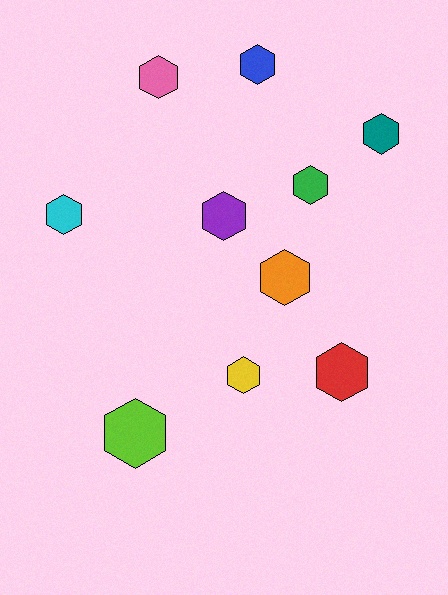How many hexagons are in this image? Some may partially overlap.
There are 10 hexagons.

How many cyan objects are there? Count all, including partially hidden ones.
There is 1 cyan object.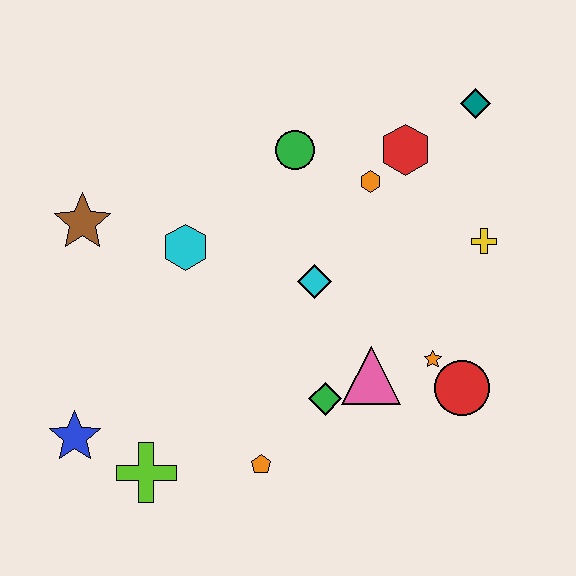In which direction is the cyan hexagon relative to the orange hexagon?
The cyan hexagon is to the left of the orange hexagon.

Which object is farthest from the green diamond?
The teal diamond is farthest from the green diamond.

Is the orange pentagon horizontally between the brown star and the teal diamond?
Yes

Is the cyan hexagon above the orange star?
Yes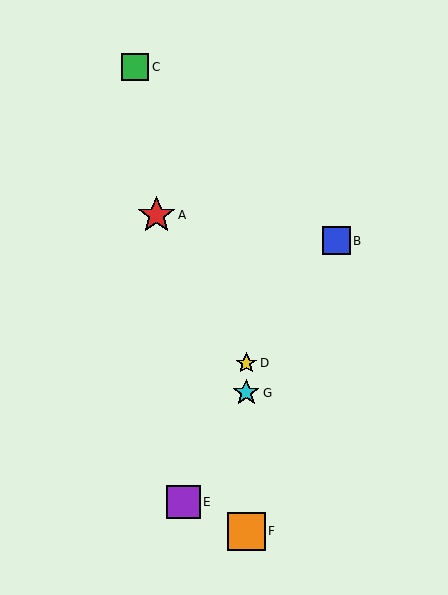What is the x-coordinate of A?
Object A is at x≈156.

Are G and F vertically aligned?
Yes, both are at x≈246.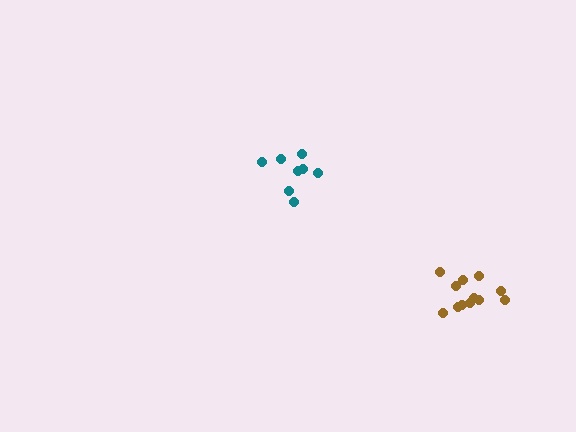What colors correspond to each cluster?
The clusters are colored: teal, brown.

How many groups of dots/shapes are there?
There are 2 groups.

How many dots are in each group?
Group 1: 8 dots, Group 2: 12 dots (20 total).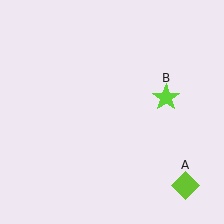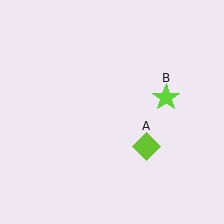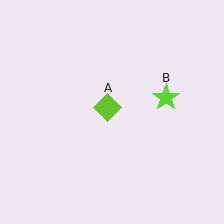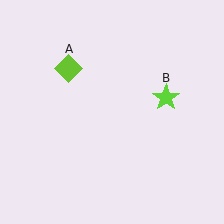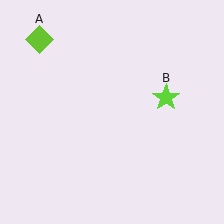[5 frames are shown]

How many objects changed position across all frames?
1 object changed position: lime diamond (object A).